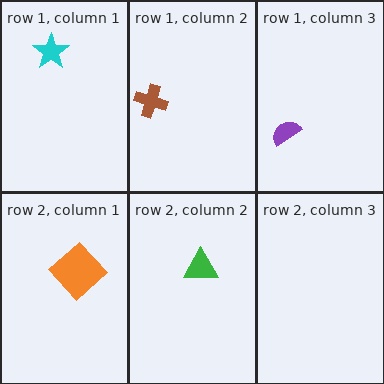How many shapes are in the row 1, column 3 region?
1.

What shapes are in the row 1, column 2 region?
The brown cross.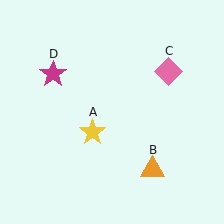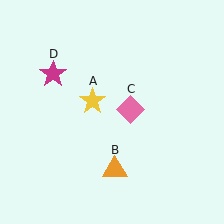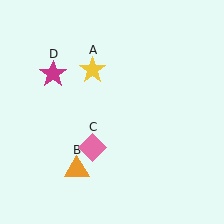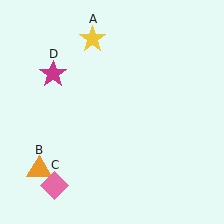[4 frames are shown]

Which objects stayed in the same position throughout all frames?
Magenta star (object D) remained stationary.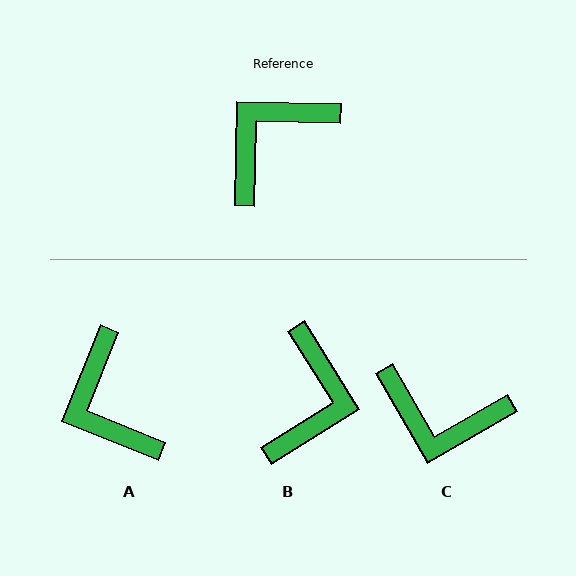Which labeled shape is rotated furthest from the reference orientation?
B, about 147 degrees away.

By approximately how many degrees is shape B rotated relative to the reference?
Approximately 147 degrees clockwise.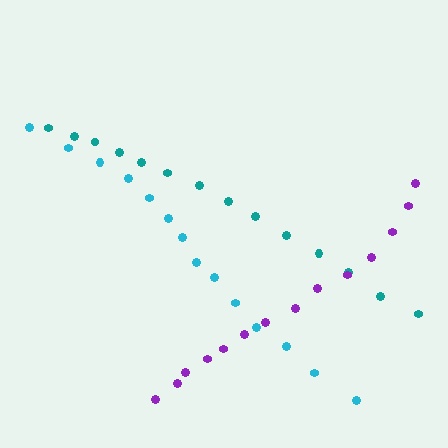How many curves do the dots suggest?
There are 3 distinct paths.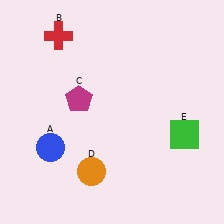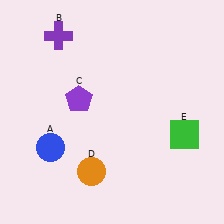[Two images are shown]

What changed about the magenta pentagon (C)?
In Image 1, C is magenta. In Image 2, it changed to purple.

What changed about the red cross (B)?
In Image 1, B is red. In Image 2, it changed to purple.